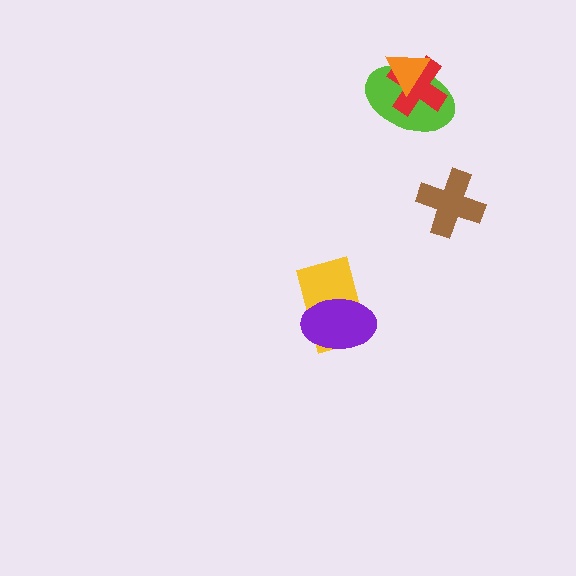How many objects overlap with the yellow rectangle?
1 object overlaps with the yellow rectangle.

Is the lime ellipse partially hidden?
Yes, it is partially covered by another shape.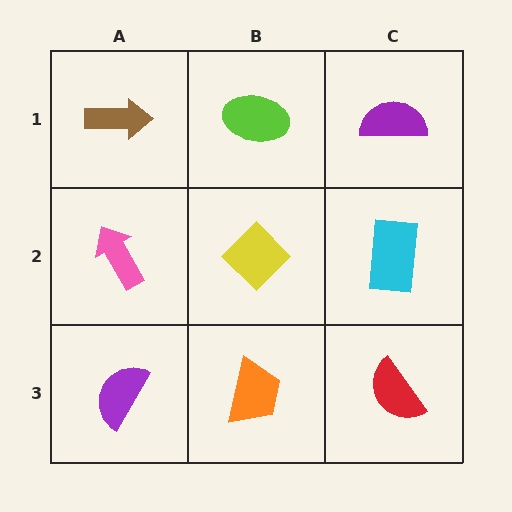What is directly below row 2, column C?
A red semicircle.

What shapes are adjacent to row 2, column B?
A lime ellipse (row 1, column B), an orange trapezoid (row 3, column B), a pink arrow (row 2, column A), a cyan rectangle (row 2, column C).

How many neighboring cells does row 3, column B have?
3.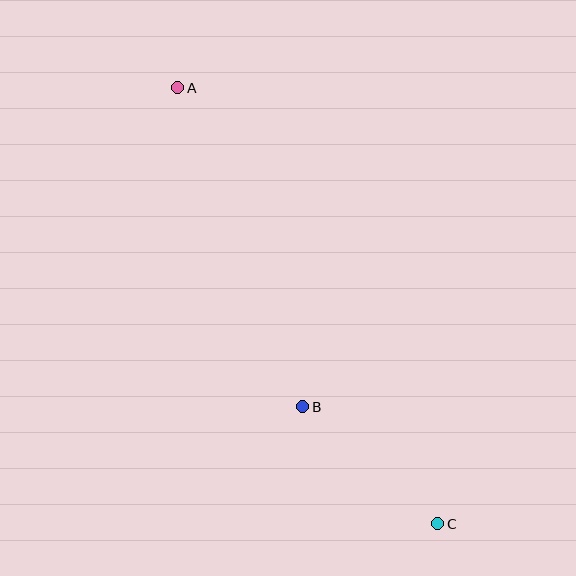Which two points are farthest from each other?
Points A and C are farthest from each other.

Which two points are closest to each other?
Points B and C are closest to each other.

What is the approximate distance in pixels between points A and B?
The distance between A and B is approximately 343 pixels.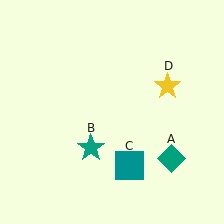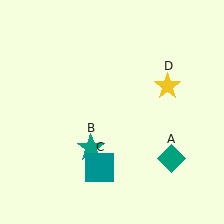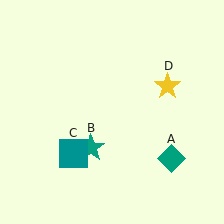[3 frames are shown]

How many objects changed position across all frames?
1 object changed position: teal square (object C).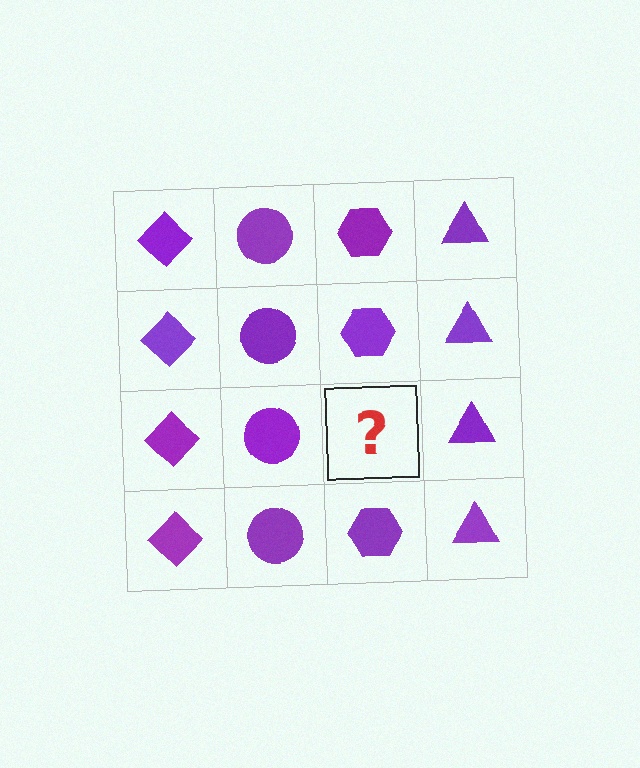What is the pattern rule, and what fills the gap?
The rule is that each column has a consistent shape. The gap should be filled with a purple hexagon.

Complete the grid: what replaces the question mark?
The question mark should be replaced with a purple hexagon.